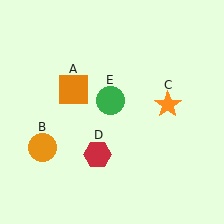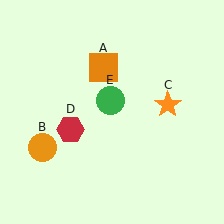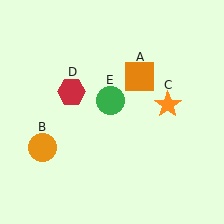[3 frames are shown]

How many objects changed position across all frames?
2 objects changed position: orange square (object A), red hexagon (object D).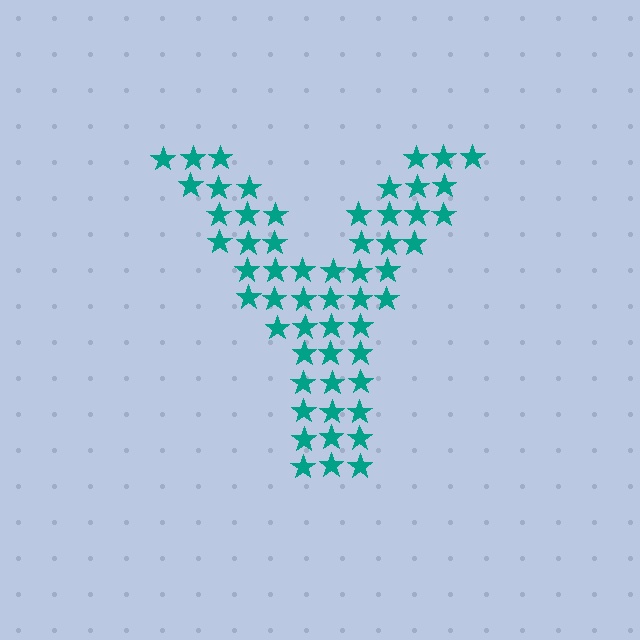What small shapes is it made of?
It is made of small stars.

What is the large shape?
The large shape is the letter Y.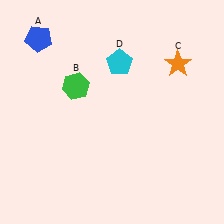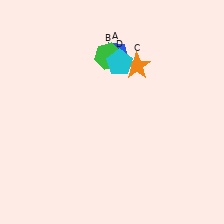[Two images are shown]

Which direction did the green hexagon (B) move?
The green hexagon (B) moved right.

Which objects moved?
The objects that moved are: the blue pentagon (A), the green hexagon (B), the orange star (C).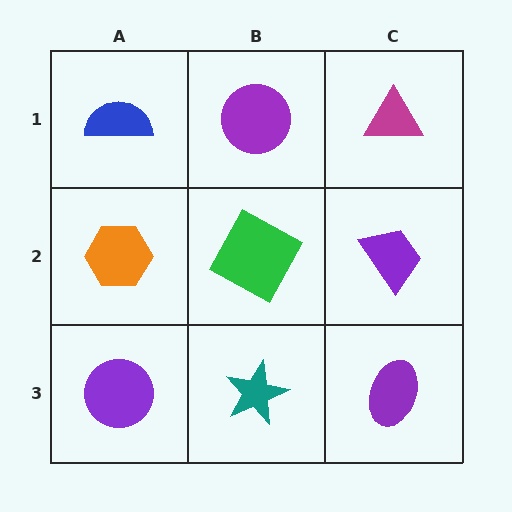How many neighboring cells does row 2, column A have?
3.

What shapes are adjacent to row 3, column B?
A green square (row 2, column B), a purple circle (row 3, column A), a purple ellipse (row 3, column C).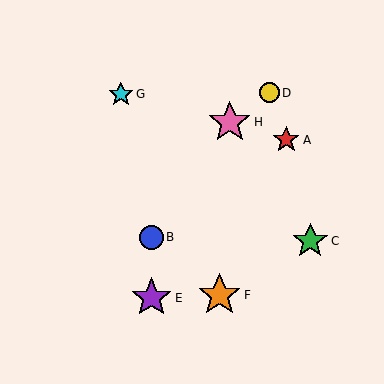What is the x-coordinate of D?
Object D is at x≈269.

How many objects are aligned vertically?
2 objects (B, E) are aligned vertically.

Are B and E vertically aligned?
Yes, both are at x≈151.